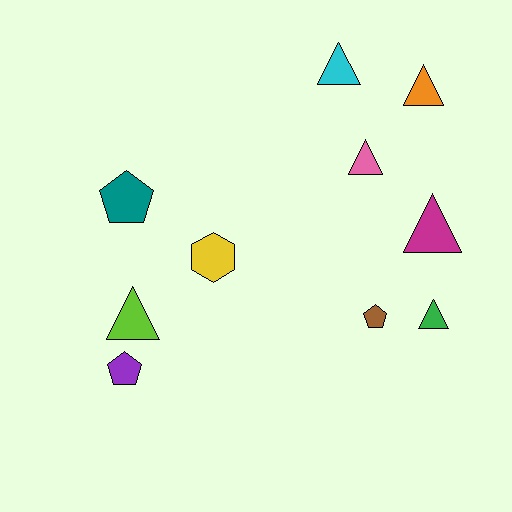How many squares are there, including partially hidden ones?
There are no squares.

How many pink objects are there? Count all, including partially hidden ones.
There is 1 pink object.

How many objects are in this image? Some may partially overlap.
There are 10 objects.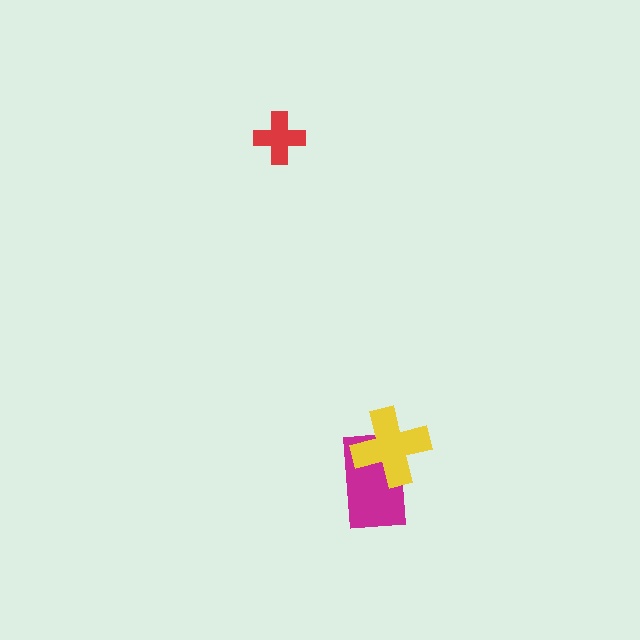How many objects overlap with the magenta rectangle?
1 object overlaps with the magenta rectangle.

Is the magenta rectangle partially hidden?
Yes, it is partially covered by another shape.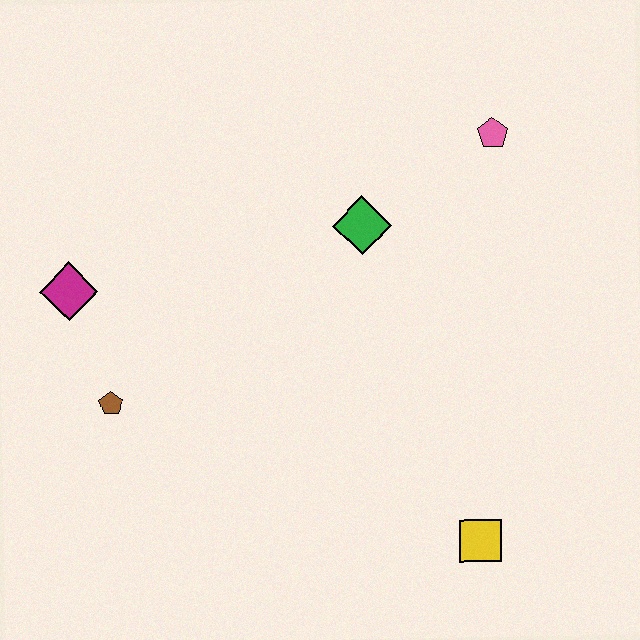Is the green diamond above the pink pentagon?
No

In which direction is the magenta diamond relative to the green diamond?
The magenta diamond is to the left of the green diamond.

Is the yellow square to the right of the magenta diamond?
Yes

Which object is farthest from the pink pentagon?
The brown pentagon is farthest from the pink pentagon.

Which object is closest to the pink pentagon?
The green diamond is closest to the pink pentagon.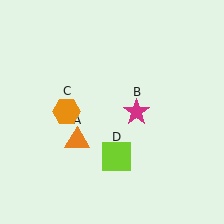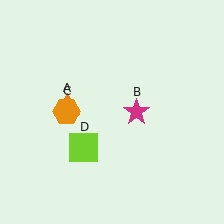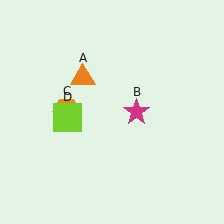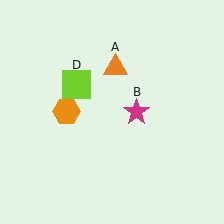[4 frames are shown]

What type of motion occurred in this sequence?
The orange triangle (object A), lime square (object D) rotated clockwise around the center of the scene.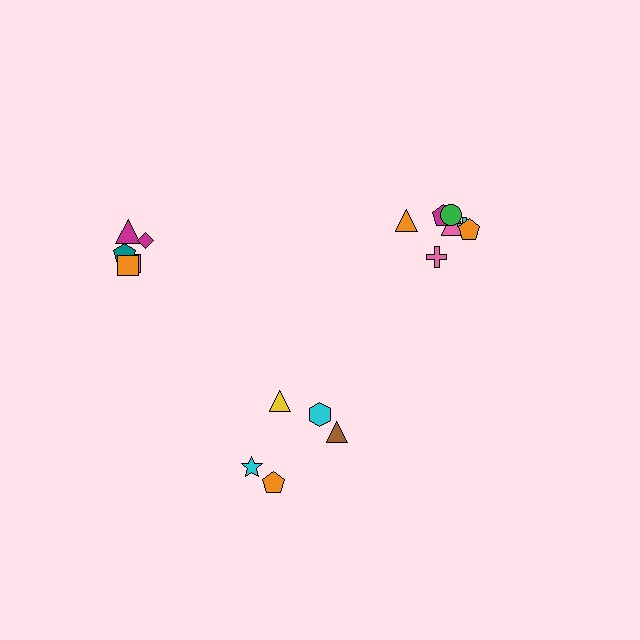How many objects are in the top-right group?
There are 7 objects.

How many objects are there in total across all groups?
There are 17 objects.